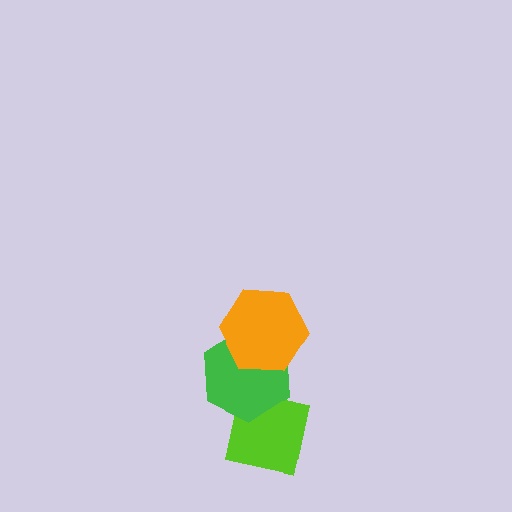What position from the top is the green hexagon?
The green hexagon is 2nd from the top.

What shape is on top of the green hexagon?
The orange hexagon is on top of the green hexagon.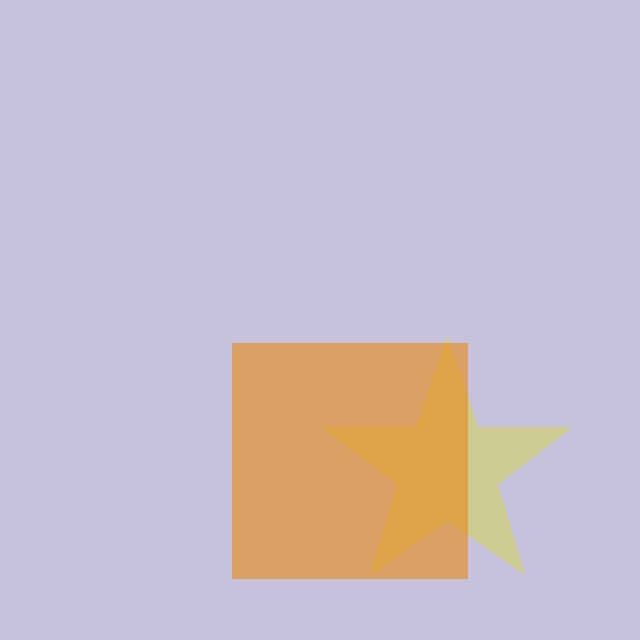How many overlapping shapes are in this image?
There are 2 overlapping shapes in the image.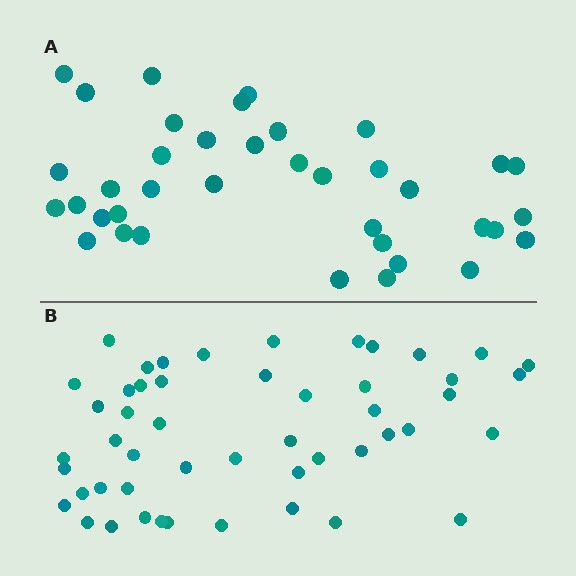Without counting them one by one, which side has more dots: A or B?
Region B (the bottom region) has more dots.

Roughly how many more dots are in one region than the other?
Region B has roughly 12 or so more dots than region A.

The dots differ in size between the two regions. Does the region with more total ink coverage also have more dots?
No. Region A has more total ink coverage because its dots are larger, but region B actually contains more individual dots. Total area can be misleading — the number of items is what matters here.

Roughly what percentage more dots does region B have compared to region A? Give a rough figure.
About 30% more.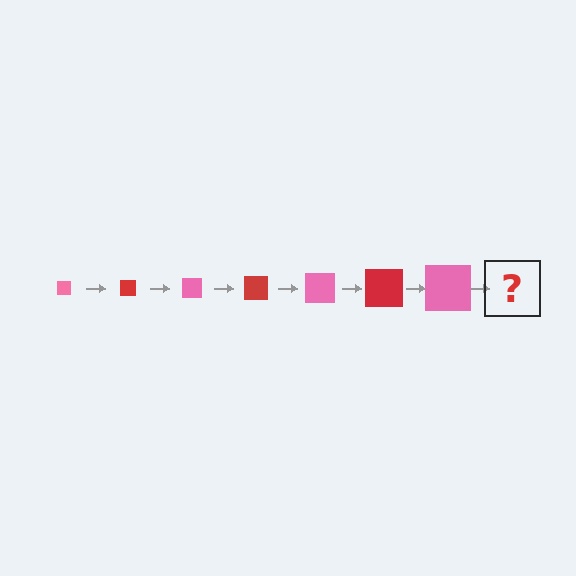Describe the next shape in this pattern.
It should be a red square, larger than the previous one.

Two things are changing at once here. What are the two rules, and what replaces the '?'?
The two rules are that the square grows larger each step and the color cycles through pink and red. The '?' should be a red square, larger than the previous one.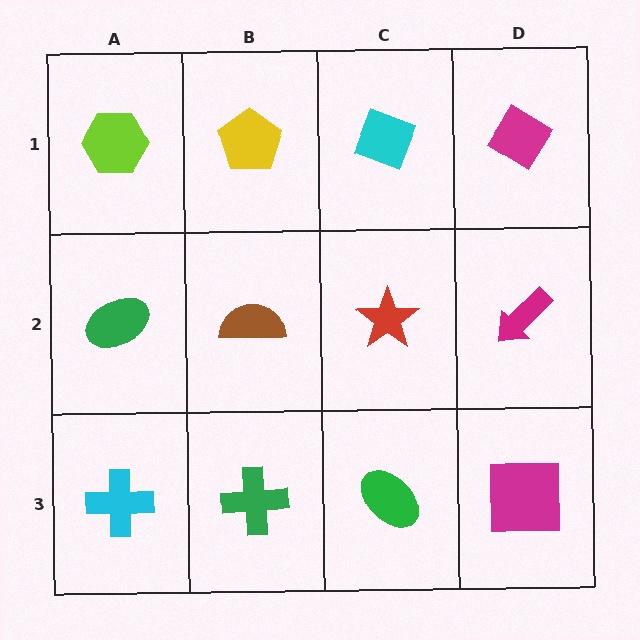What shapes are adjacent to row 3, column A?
A green ellipse (row 2, column A), a green cross (row 3, column B).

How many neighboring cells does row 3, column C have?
3.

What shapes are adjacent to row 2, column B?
A yellow pentagon (row 1, column B), a green cross (row 3, column B), a green ellipse (row 2, column A), a red star (row 2, column C).